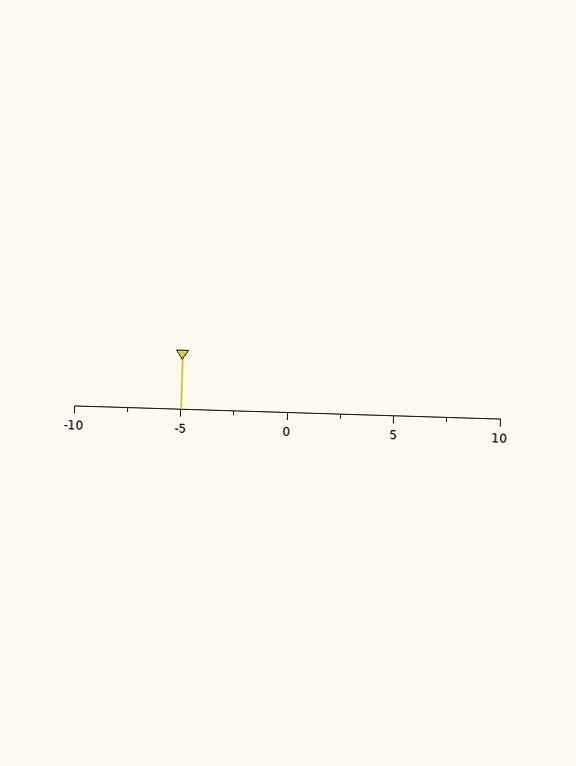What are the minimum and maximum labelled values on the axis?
The axis runs from -10 to 10.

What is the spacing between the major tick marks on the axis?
The major ticks are spaced 5 apart.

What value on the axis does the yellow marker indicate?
The marker indicates approximately -5.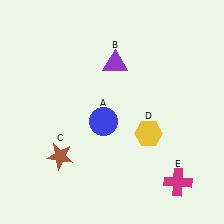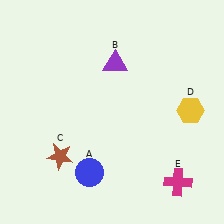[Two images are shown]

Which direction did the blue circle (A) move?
The blue circle (A) moved down.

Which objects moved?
The objects that moved are: the blue circle (A), the yellow hexagon (D).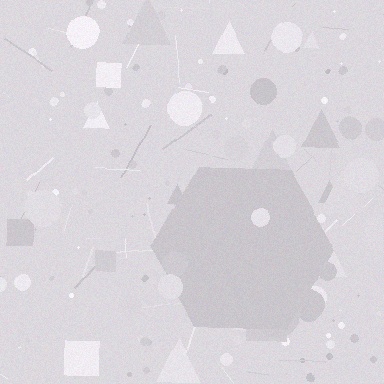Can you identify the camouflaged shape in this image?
The camouflaged shape is a hexagon.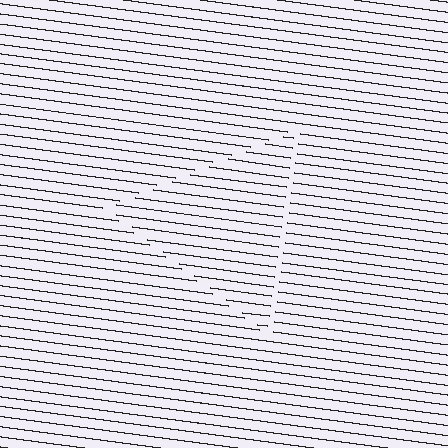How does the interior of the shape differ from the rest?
The interior of the shape contains the same grating, shifted by half a period — the contour is defined by the phase discontinuity where line-ends from the inner and outer gratings abut.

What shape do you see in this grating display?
An illusory triangle. The interior of the shape contains the same grating, shifted by half a period — the contour is defined by the phase discontinuity where line-ends from the inner and outer gratings abut.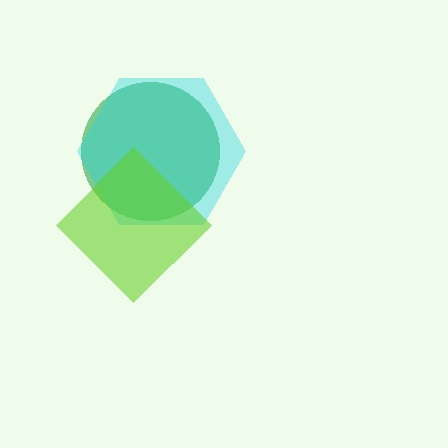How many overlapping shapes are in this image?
There are 3 overlapping shapes in the image.